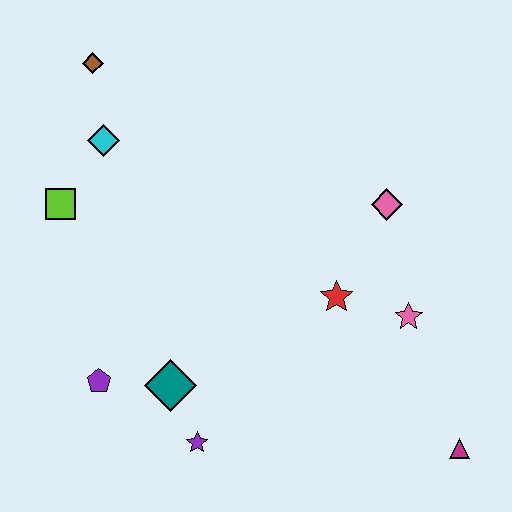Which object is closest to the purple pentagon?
The teal diamond is closest to the purple pentagon.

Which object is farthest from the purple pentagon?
The magenta triangle is farthest from the purple pentagon.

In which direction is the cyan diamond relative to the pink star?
The cyan diamond is to the left of the pink star.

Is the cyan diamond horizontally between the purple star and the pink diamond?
No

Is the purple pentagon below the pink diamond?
Yes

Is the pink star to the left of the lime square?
No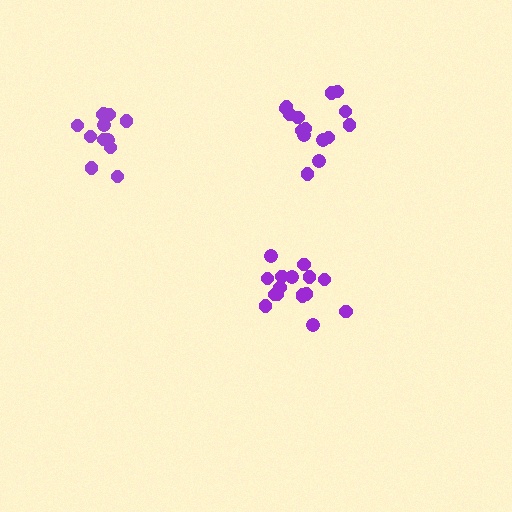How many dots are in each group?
Group 1: 12 dots, Group 2: 15 dots, Group 3: 16 dots (43 total).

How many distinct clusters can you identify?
There are 3 distinct clusters.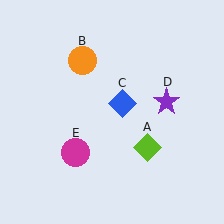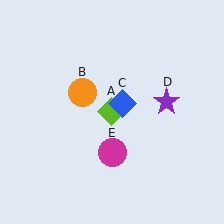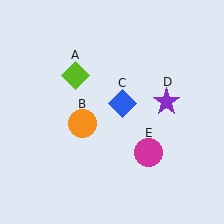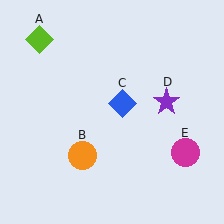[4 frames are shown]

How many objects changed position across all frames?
3 objects changed position: lime diamond (object A), orange circle (object B), magenta circle (object E).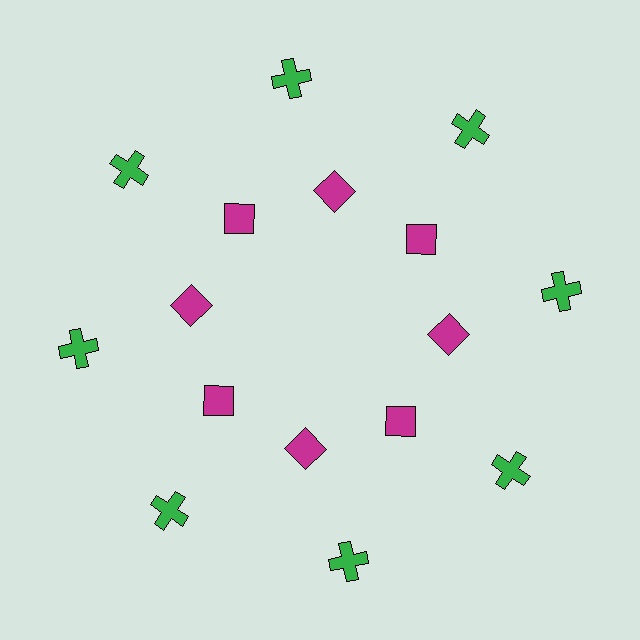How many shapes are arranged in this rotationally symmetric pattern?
There are 16 shapes, arranged in 8 groups of 2.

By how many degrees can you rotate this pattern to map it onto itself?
The pattern maps onto itself every 45 degrees of rotation.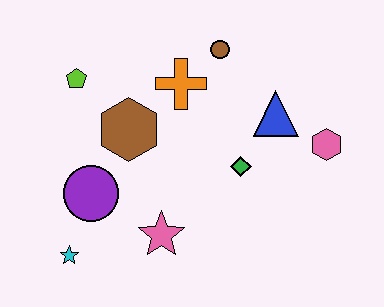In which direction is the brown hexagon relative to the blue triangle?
The brown hexagon is to the left of the blue triangle.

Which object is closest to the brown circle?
The orange cross is closest to the brown circle.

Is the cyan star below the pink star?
Yes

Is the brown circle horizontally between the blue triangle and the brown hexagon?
Yes